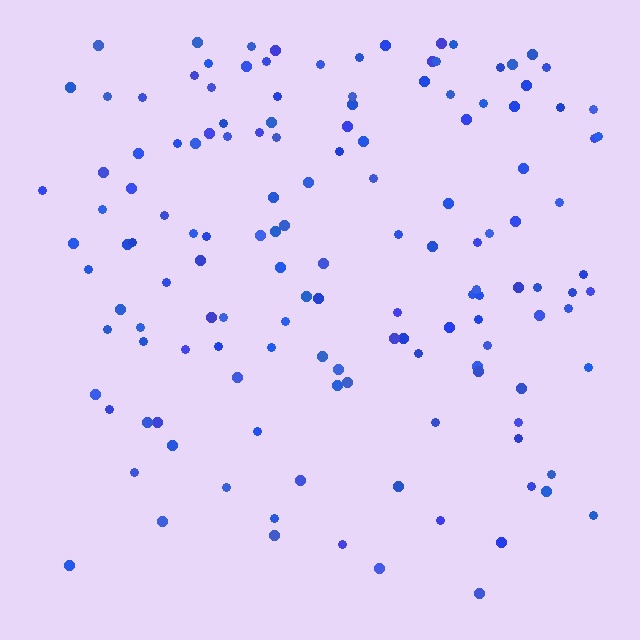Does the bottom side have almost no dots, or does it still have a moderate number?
Still a moderate number, just noticeably fewer than the top.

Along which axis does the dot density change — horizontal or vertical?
Vertical.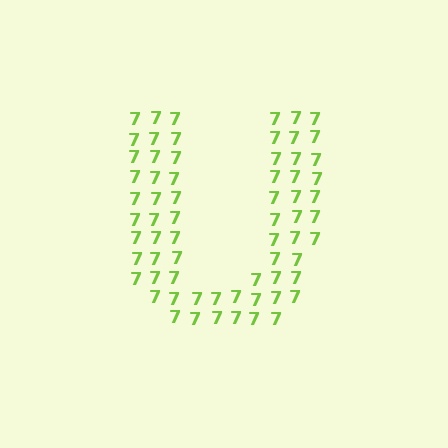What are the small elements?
The small elements are digit 7's.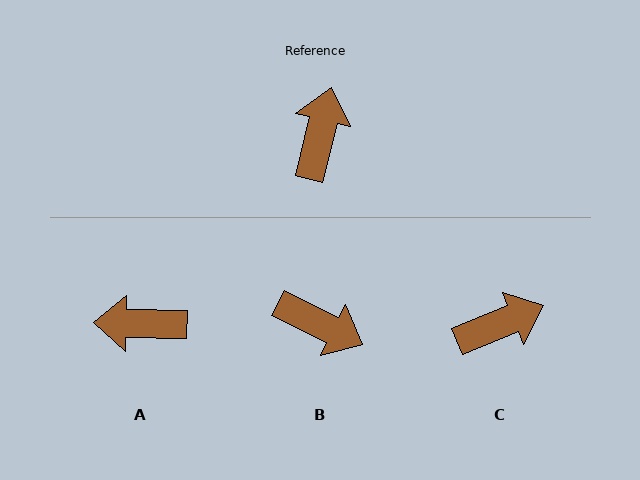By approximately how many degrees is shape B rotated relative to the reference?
Approximately 102 degrees clockwise.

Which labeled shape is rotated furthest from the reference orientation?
B, about 102 degrees away.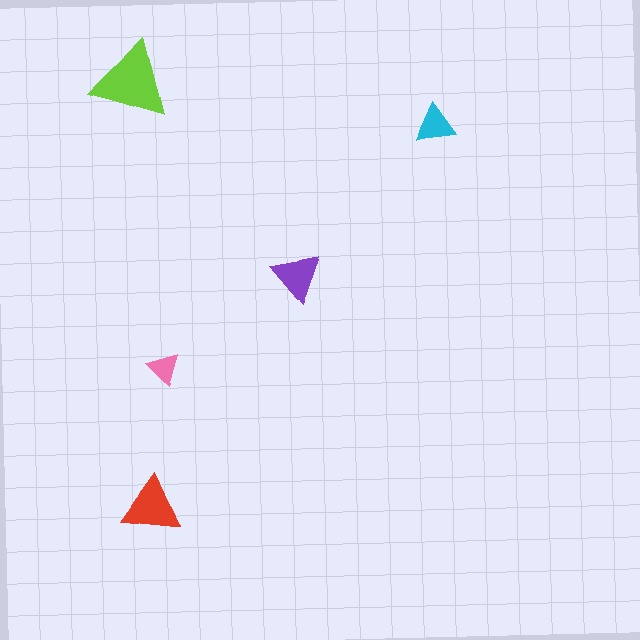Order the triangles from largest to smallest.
the lime one, the red one, the purple one, the cyan one, the pink one.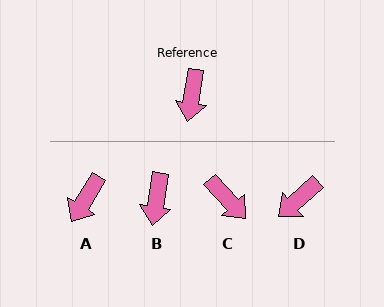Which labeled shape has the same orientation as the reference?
B.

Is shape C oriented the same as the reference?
No, it is off by about 51 degrees.